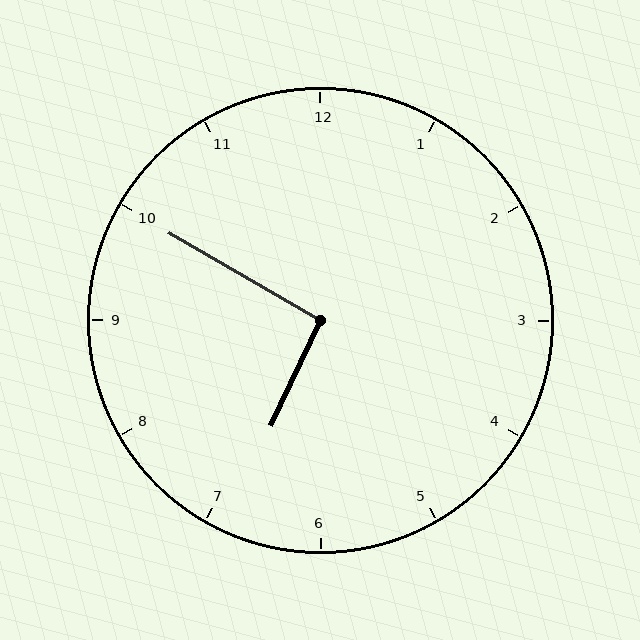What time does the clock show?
6:50.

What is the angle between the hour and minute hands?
Approximately 95 degrees.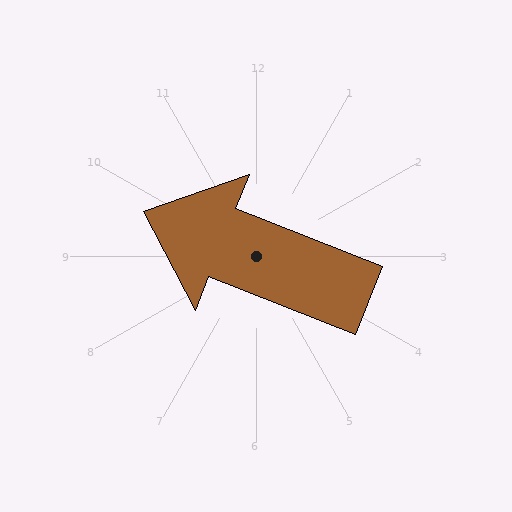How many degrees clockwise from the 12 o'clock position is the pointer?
Approximately 292 degrees.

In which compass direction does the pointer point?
West.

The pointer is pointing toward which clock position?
Roughly 10 o'clock.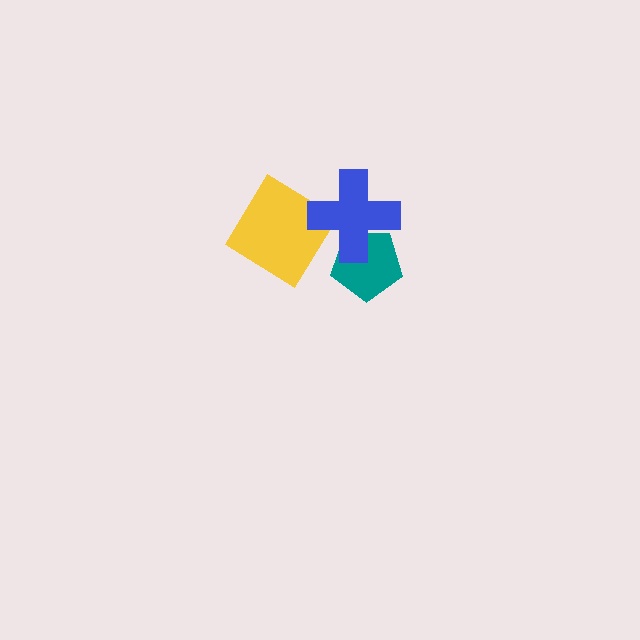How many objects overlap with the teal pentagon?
1 object overlaps with the teal pentagon.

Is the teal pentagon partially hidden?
Yes, it is partially covered by another shape.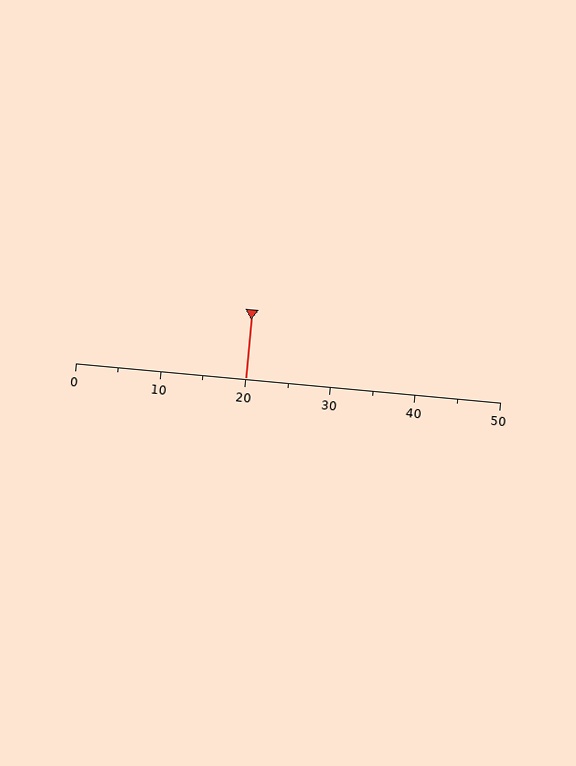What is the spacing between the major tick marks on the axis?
The major ticks are spaced 10 apart.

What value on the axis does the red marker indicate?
The marker indicates approximately 20.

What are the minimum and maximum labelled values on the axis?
The axis runs from 0 to 50.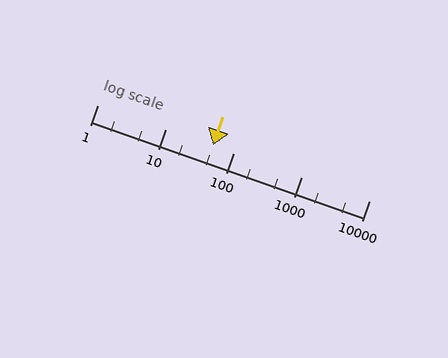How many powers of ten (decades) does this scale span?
The scale spans 4 decades, from 1 to 10000.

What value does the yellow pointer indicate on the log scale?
The pointer indicates approximately 51.